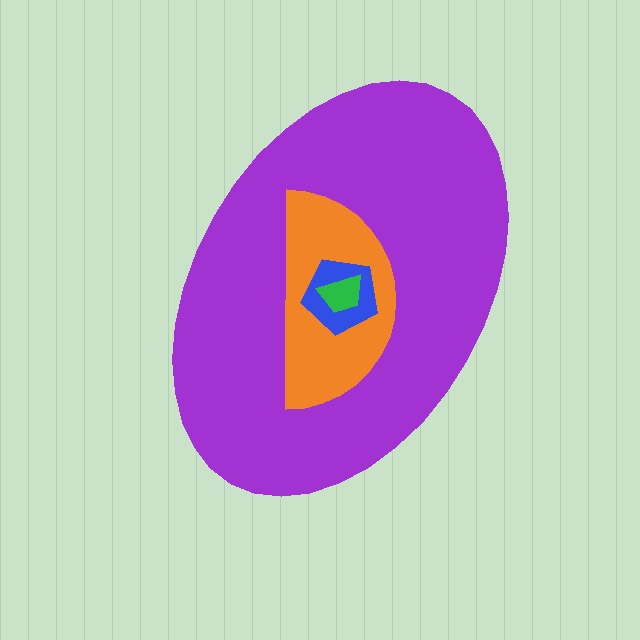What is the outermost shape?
The purple ellipse.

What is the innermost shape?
The green trapezoid.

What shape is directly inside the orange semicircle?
The blue pentagon.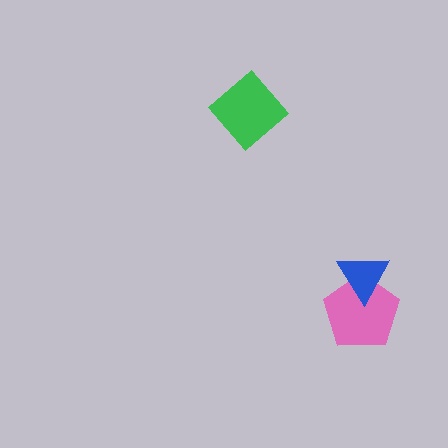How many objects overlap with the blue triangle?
1 object overlaps with the blue triangle.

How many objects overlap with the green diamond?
0 objects overlap with the green diamond.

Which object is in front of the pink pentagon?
The blue triangle is in front of the pink pentagon.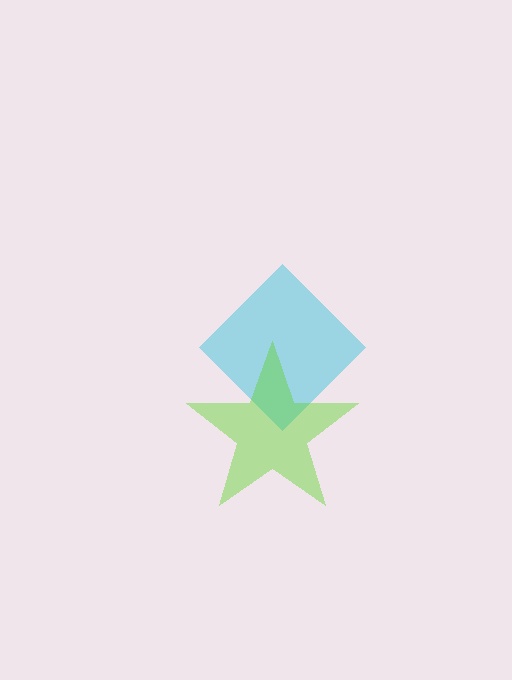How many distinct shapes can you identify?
There are 2 distinct shapes: a cyan diamond, a lime star.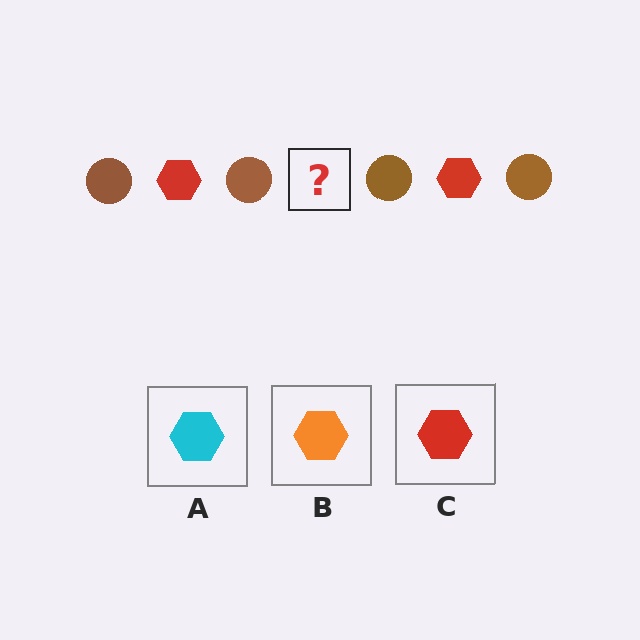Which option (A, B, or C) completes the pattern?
C.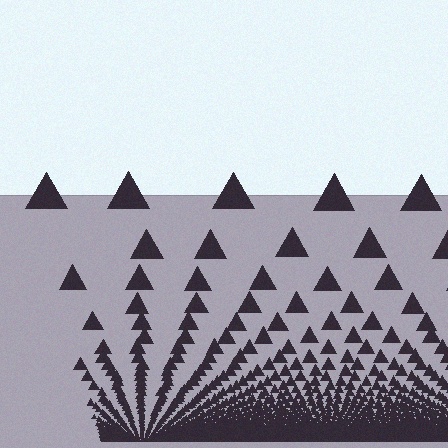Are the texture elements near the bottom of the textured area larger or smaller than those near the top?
Smaller. The gradient is inverted — elements near the bottom are smaller and denser.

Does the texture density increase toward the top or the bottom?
Density increases toward the bottom.